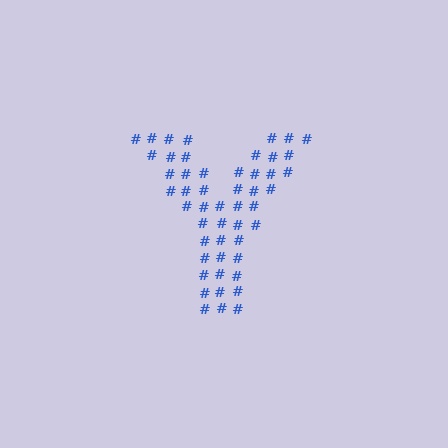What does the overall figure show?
The overall figure shows the letter Y.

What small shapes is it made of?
It is made of small hash symbols.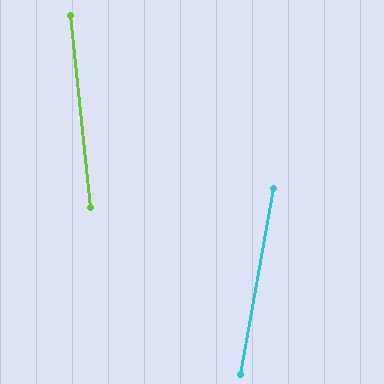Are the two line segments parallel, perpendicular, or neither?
Neither parallel nor perpendicular — they differ by about 16°.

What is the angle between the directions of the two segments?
Approximately 16 degrees.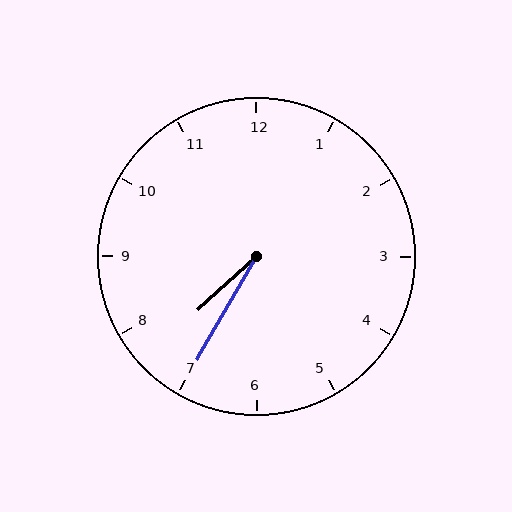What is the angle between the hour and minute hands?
Approximately 18 degrees.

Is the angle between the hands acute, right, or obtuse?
It is acute.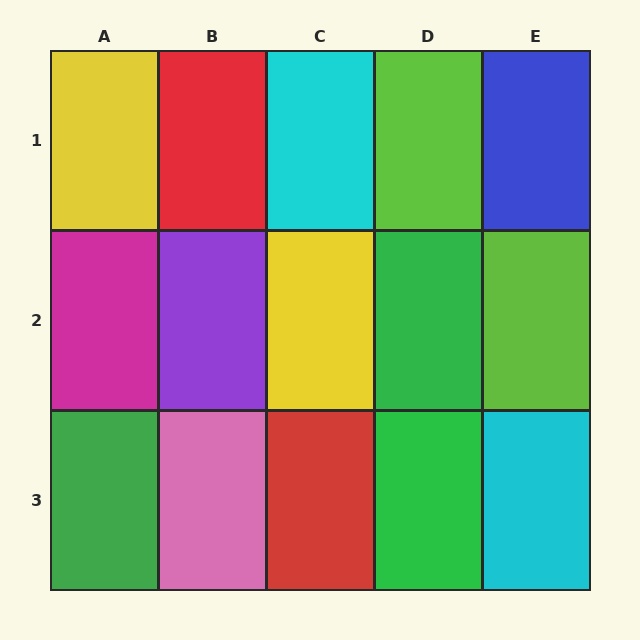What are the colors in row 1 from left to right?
Yellow, red, cyan, lime, blue.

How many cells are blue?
1 cell is blue.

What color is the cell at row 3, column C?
Red.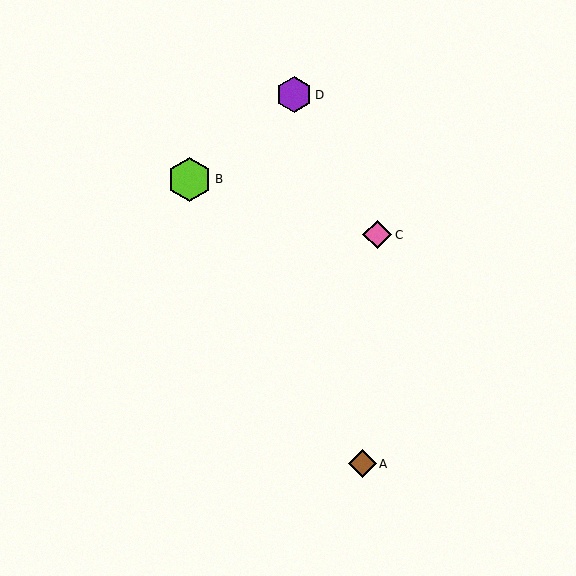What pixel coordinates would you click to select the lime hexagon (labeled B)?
Click at (190, 179) to select the lime hexagon B.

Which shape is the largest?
The lime hexagon (labeled B) is the largest.